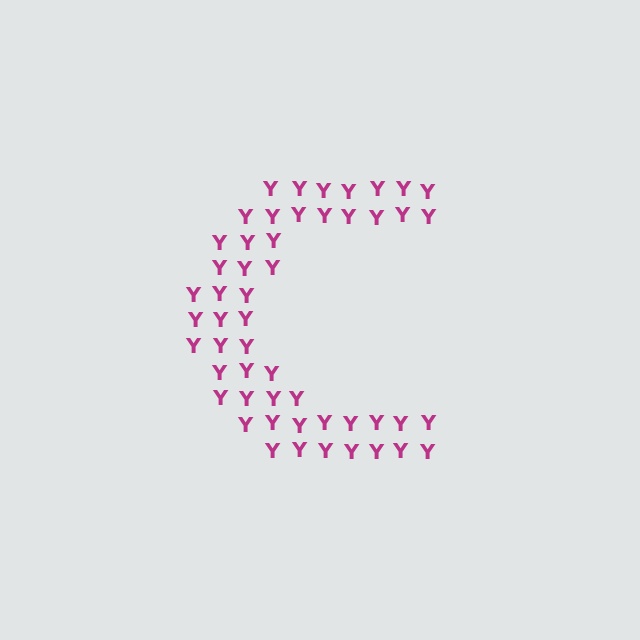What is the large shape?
The large shape is the letter C.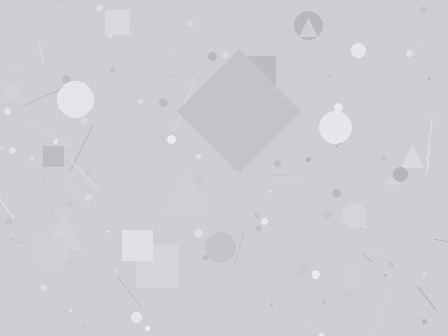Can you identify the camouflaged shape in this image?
The camouflaged shape is a diamond.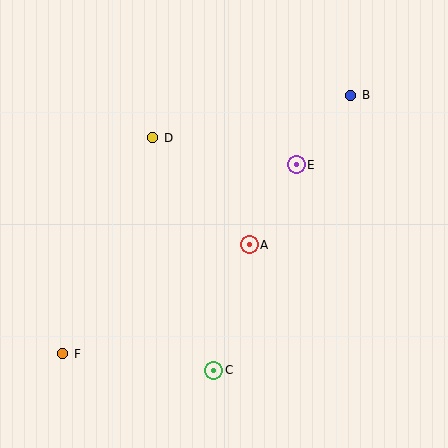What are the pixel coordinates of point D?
Point D is at (153, 138).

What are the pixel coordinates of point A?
Point A is at (249, 245).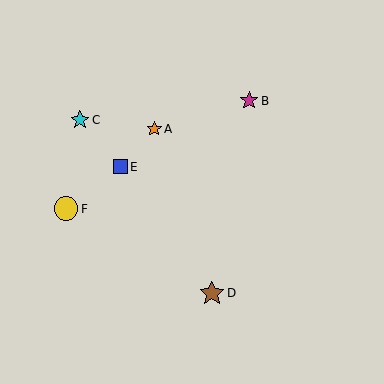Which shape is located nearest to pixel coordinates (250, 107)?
The magenta star (labeled B) at (249, 101) is nearest to that location.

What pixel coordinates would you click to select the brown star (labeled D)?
Click at (212, 293) to select the brown star D.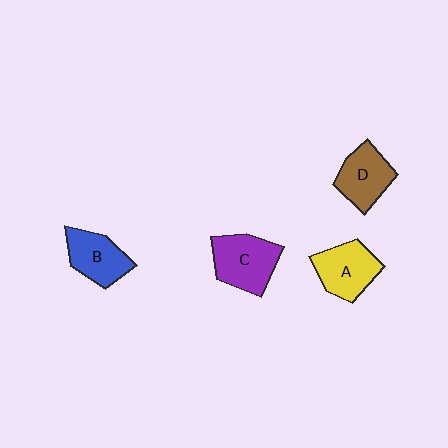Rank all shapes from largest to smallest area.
From largest to smallest: C (purple), A (yellow), D (brown), B (blue).